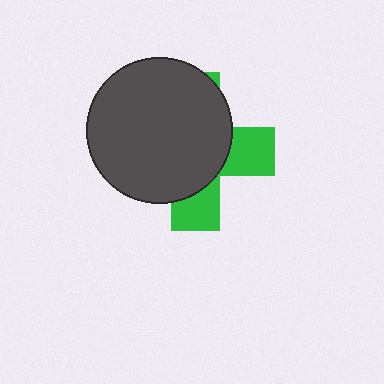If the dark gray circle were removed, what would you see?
You would see the complete green cross.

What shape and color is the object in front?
The object in front is a dark gray circle.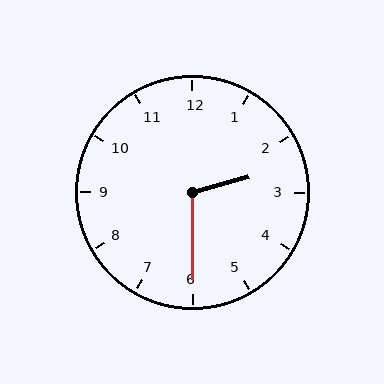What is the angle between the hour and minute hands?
Approximately 105 degrees.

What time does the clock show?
2:30.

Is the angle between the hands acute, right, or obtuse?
It is obtuse.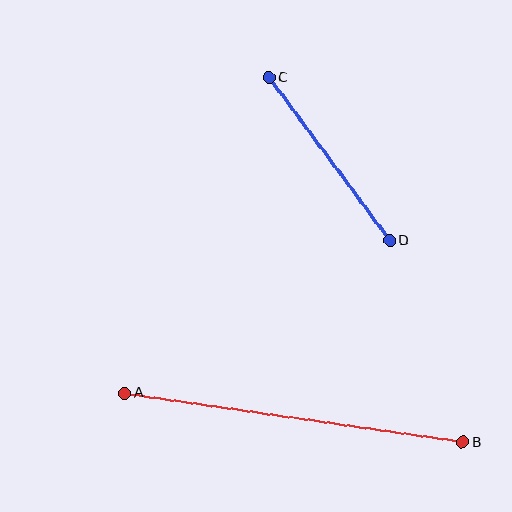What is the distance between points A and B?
The distance is approximately 341 pixels.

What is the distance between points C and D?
The distance is approximately 203 pixels.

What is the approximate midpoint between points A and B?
The midpoint is at approximately (294, 418) pixels.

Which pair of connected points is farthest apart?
Points A and B are farthest apart.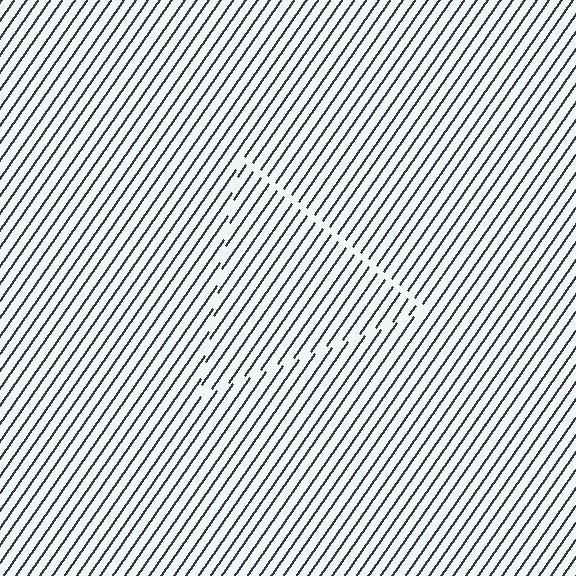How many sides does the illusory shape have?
3 sides — the line-ends trace a triangle.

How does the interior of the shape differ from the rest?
The interior of the shape contains the same grating, shifted by half a period — the contour is defined by the phase discontinuity where line-ends from the inner and outer gratings abut.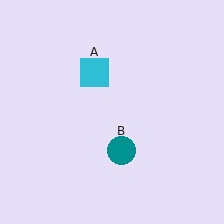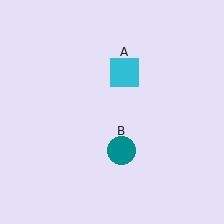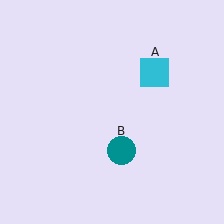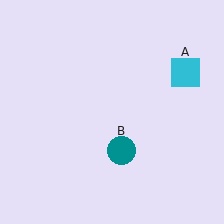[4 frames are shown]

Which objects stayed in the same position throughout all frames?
Teal circle (object B) remained stationary.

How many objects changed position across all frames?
1 object changed position: cyan square (object A).